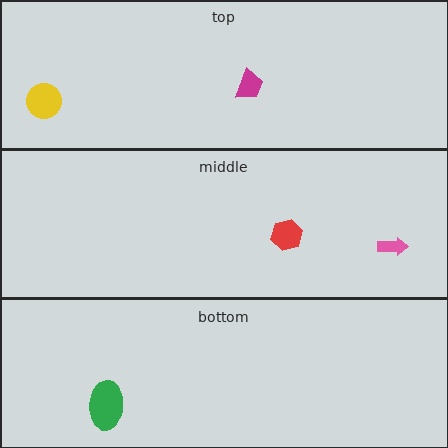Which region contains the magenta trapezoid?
The top region.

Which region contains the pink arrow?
The middle region.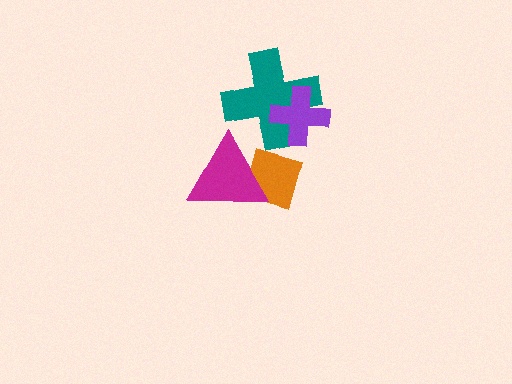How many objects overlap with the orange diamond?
1 object overlaps with the orange diamond.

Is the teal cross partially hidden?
Yes, it is partially covered by another shape.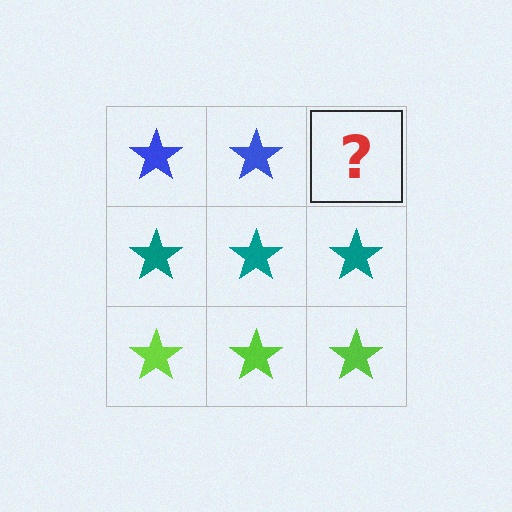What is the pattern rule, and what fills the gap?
The rule is that each row has a consistent color. The gap should be filled with a blue star.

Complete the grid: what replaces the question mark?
The question mark should be replaced with a blue star.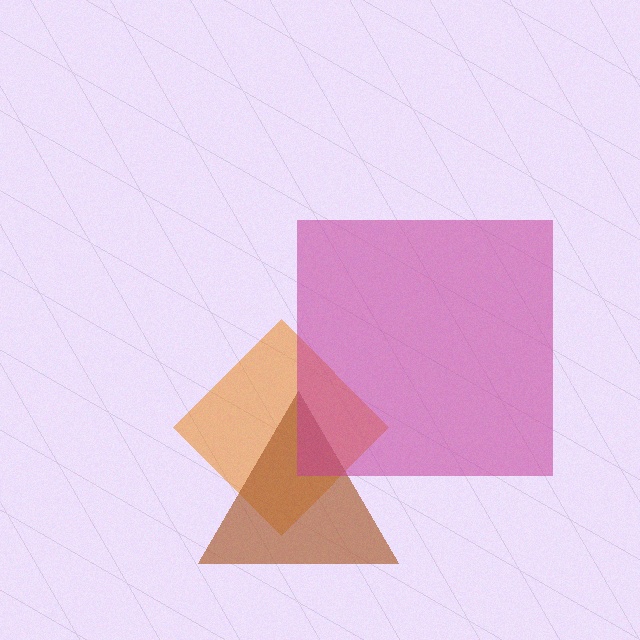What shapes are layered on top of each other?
The layered shapes are: an orange diamond, a brown triangle, a magenta square.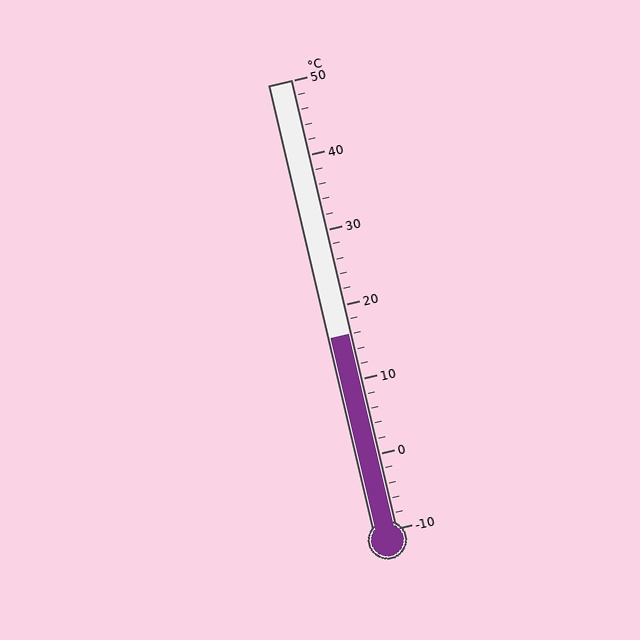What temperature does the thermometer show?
The thermometer shows approximately 16°C.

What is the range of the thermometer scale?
The thermometer scale ranges from -10°C to 50°C.